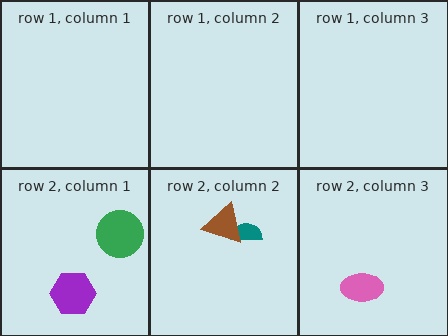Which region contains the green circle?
The row 2, column 1 region.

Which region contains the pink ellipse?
The row 2, column 3 region.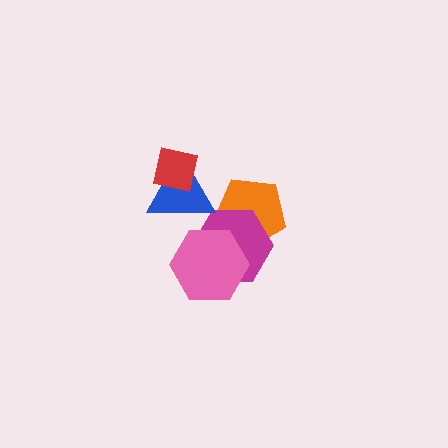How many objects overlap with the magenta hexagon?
2 objects overlap with the magenta hexagon.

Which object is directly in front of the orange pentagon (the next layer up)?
The magenta hexagon is directly in front of the orange pentagon.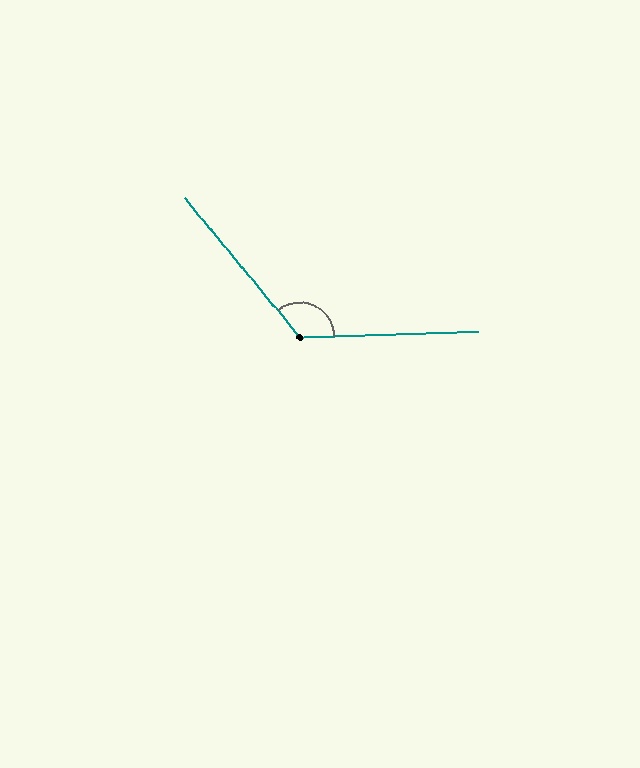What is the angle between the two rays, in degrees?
Approximately 128 degrees.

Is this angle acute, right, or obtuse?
It is obtuse.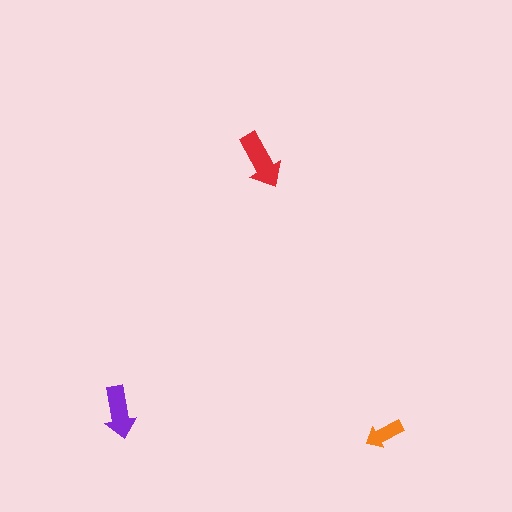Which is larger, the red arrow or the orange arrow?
The red one.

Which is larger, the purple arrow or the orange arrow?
The purple one.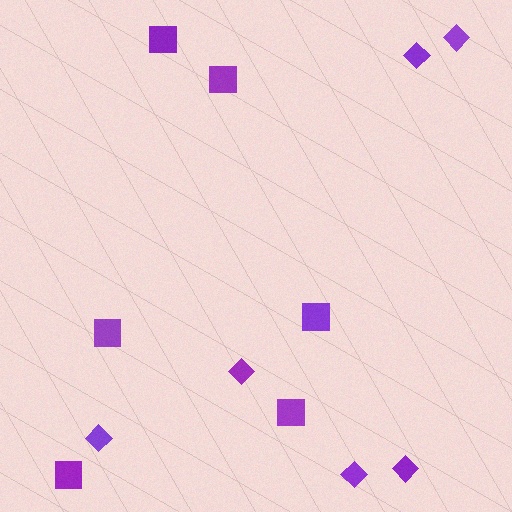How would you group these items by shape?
There are 2 groups: one group of diamonds (6) and one group of squares (6).